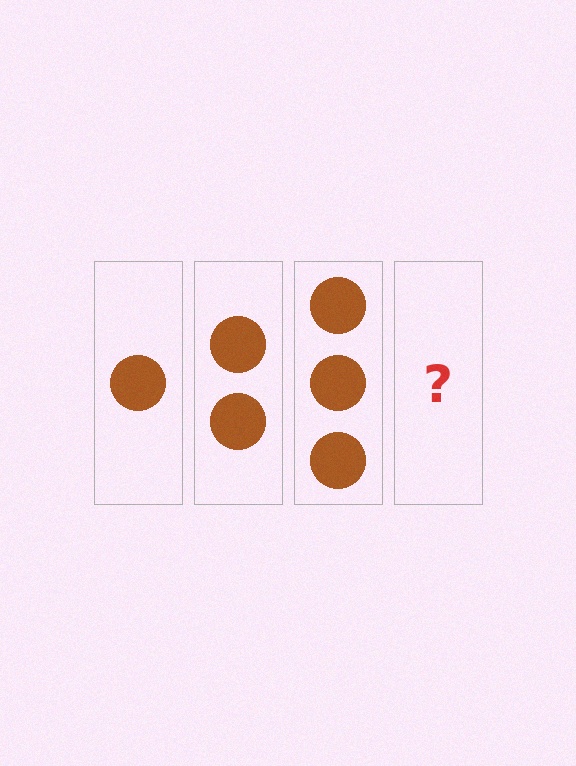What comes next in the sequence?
The next element should be 4 circles.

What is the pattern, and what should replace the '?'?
The pattern is that each step adds one more circle. The '?' should be 4 circles.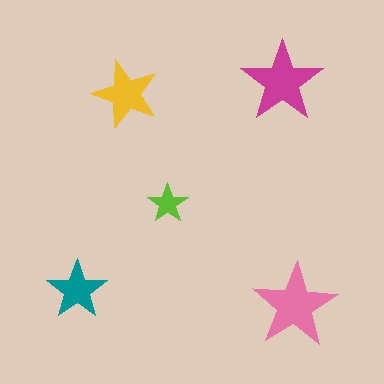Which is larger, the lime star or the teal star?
The teal one.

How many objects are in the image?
There are 5 objects in the image.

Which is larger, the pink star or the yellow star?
The pink one.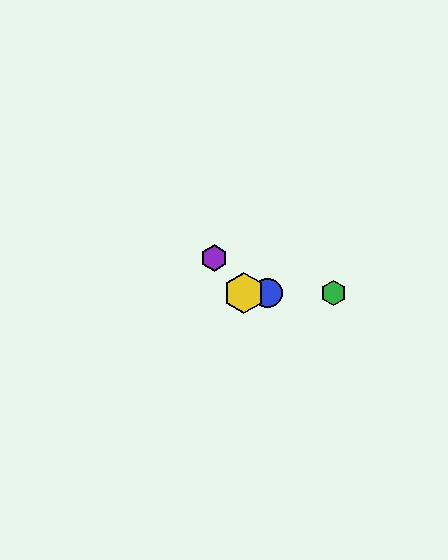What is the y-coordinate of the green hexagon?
The green hexagon is at y≈293.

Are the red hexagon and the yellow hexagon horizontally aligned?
Yes, both are at y≈293.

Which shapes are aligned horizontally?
The red hexagon, the blue circle, the green hexagon, the yellow hexagon are aligned horizontally.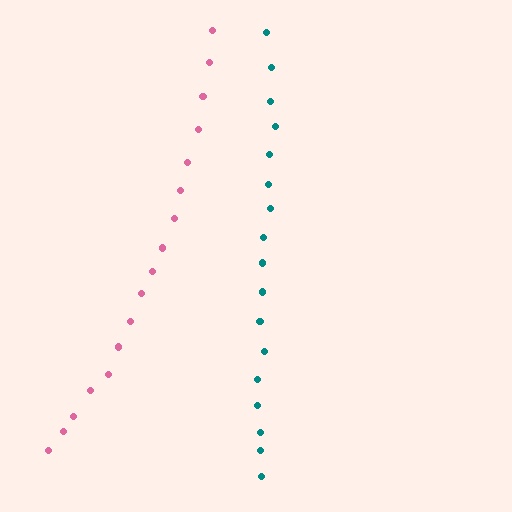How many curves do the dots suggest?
There are 2 distinct paths.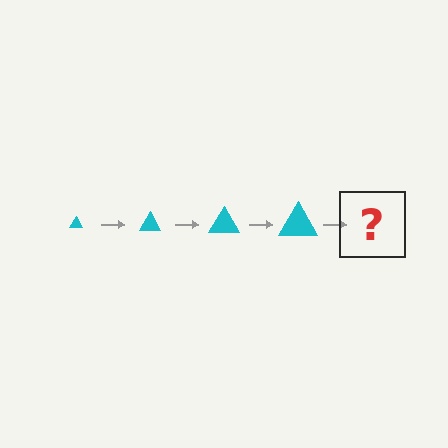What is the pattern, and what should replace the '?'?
The pattern is that the triangle gets progressively larger each step. The '?' should be a cyan triangle, larger than the previous one.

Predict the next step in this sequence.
The next step is a cyan triangle, larger than the previous one.